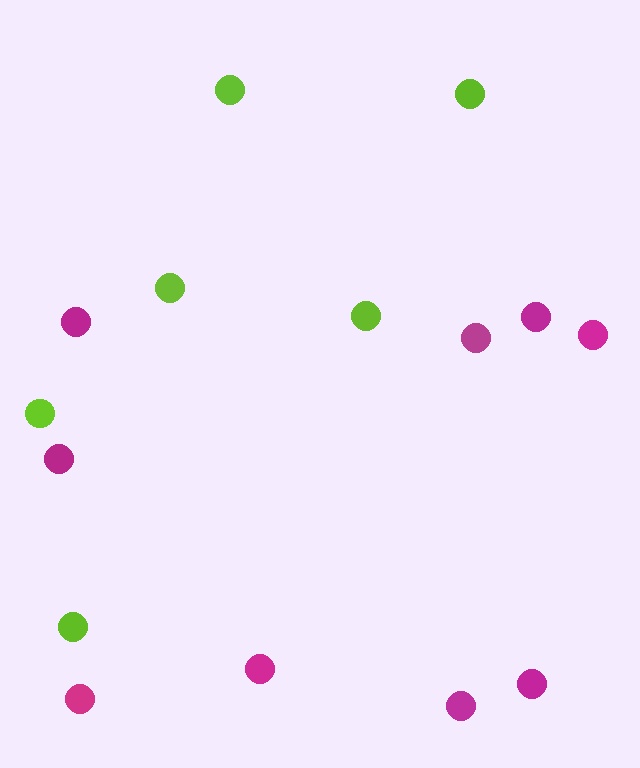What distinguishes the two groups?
There are 2 groups: one group of magenta circles (9) and one group of lime circles (6).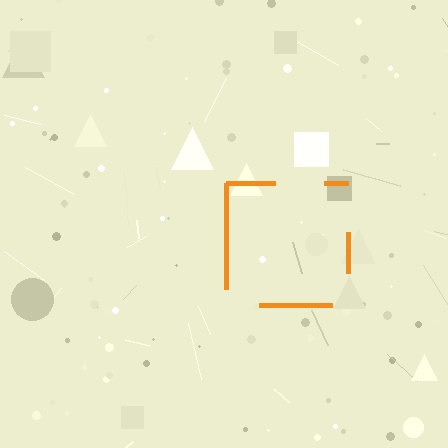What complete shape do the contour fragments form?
The contour fragments form a square.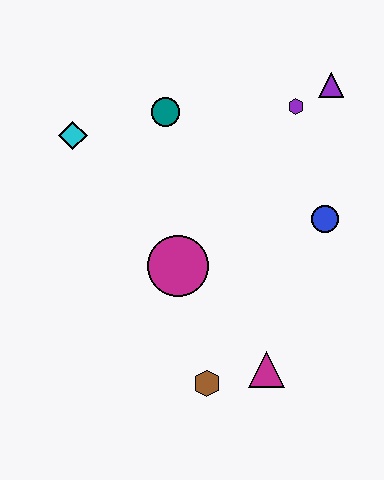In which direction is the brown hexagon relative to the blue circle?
The brown hexagon is below the blue circle.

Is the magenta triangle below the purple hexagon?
Yes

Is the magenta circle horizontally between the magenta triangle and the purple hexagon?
No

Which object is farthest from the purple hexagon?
The brown hexagon is farthest from the purple hexagon.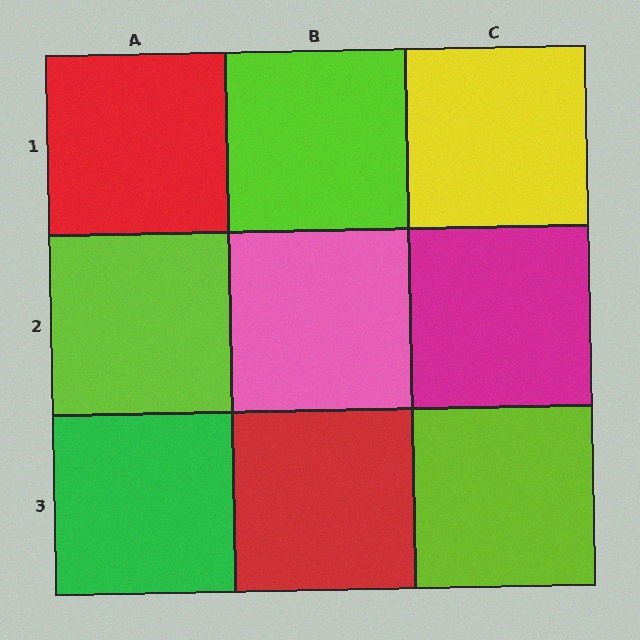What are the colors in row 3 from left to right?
Green, red, lime.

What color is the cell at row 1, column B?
Lime.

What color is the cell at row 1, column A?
Red.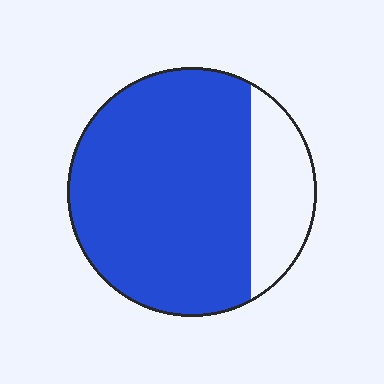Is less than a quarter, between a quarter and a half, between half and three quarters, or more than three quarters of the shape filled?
More than three quarters.